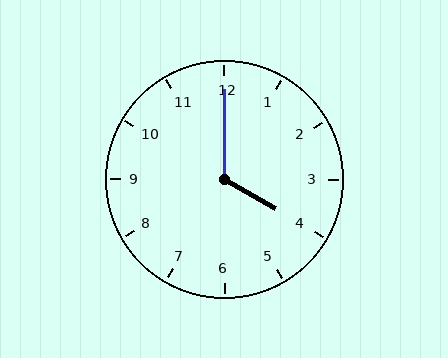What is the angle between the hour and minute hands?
Approximately 120 degrees.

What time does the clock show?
4:00.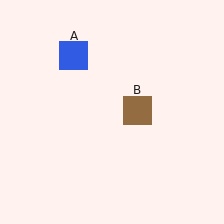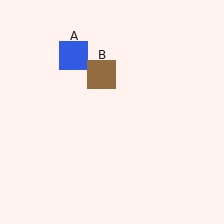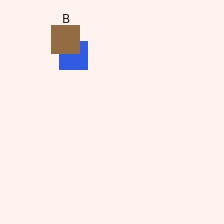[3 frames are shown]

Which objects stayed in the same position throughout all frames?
Blue square (object A) remained stationary.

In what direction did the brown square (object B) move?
The brown square (object B) moved up and to the left.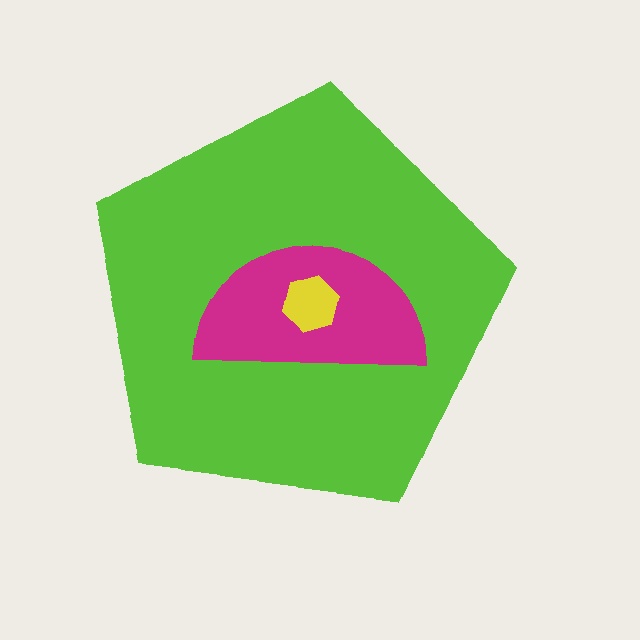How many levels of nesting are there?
3.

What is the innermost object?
The yellow hexagon.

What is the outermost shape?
The lime pentagon.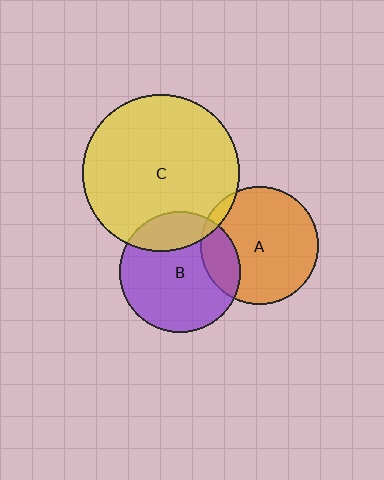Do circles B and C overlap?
Yes.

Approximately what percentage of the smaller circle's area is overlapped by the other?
Approximately 20%.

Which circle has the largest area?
Circle C (yellow).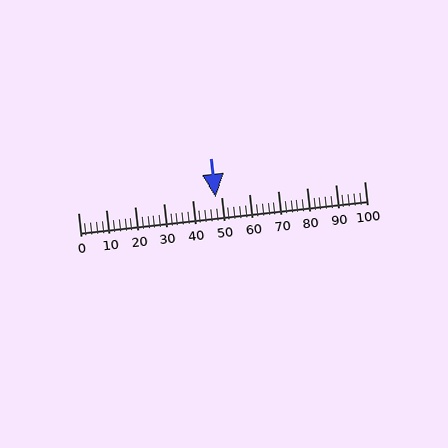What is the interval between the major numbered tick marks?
The major tick marks are spaced 10 units apart.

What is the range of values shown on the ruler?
The ruler shows values from 0 to 100.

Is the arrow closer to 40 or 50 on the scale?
The arrow is closer to 50.